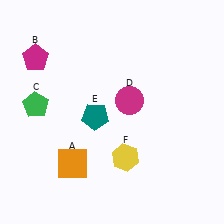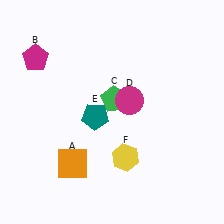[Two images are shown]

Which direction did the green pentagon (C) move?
The green pentagon (C) moved right.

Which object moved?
The green pentagon (C) moved right.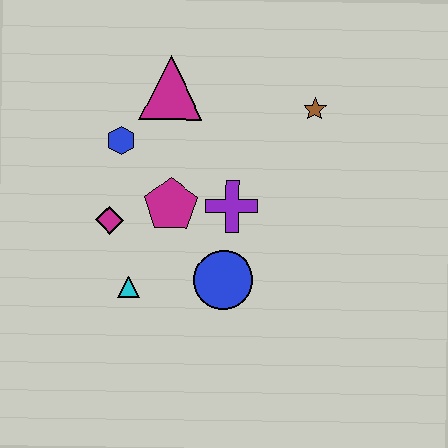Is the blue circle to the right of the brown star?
No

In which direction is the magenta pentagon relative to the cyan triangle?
The magenta pentagon is above the cyan triangle.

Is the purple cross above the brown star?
No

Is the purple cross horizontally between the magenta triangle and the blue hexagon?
No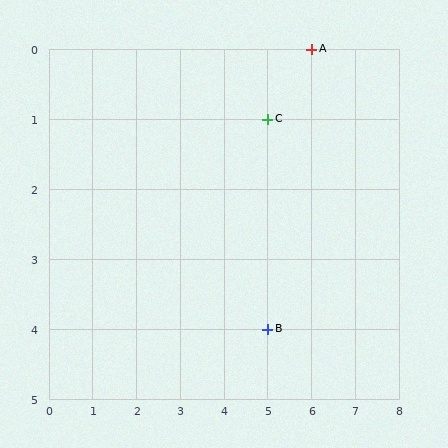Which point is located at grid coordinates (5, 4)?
Point B is at (5, 4).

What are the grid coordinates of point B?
Point B is at grid coordinates (5, 4).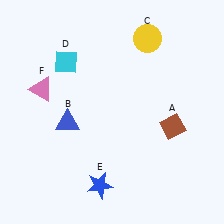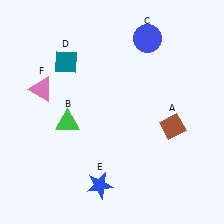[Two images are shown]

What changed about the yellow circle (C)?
In Image 1, C is yellow. In Image 2, it changed to blue.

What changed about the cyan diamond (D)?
In Image 1, D is cyan. In Image 2, it changed to teal.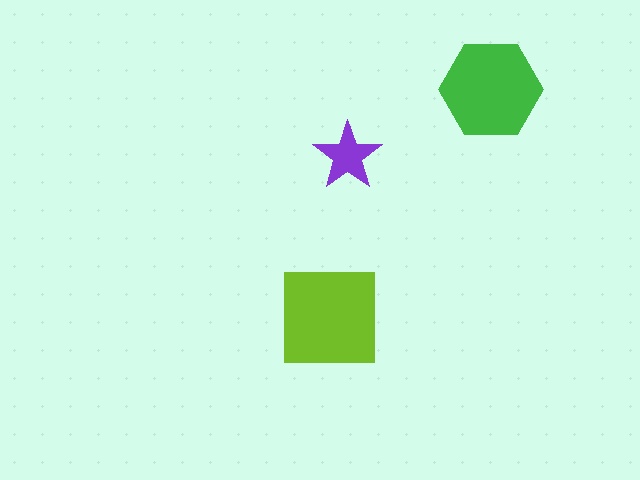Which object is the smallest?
The purple star.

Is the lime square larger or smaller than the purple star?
Larger.